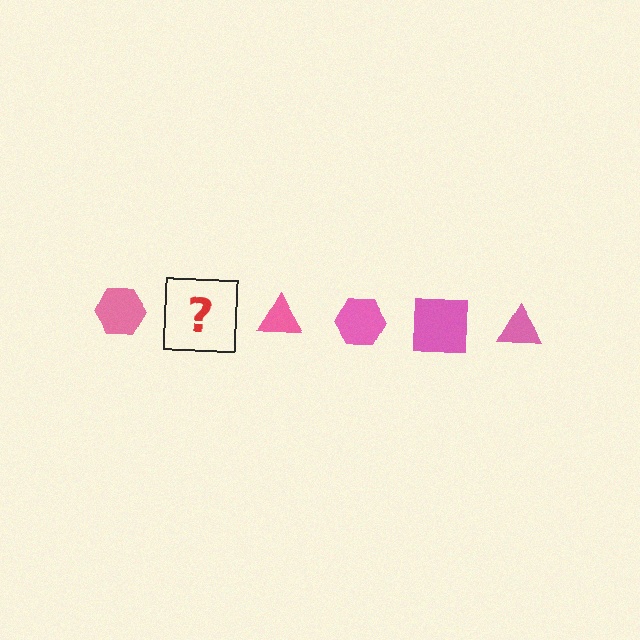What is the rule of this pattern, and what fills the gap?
The rule is that the pattern cycles through hexagon, square, triangle shapes in pink. The gap should be filled with a pink square.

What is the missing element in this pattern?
The missing element is a pink square.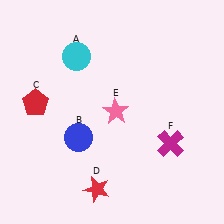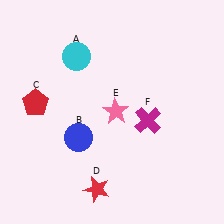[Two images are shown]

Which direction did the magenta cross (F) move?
The magenta cross (F) moved up.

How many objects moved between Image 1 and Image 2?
1 object moved between the two images.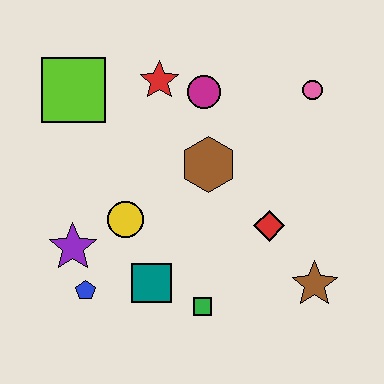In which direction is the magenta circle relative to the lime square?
The magenta circle is to the right of the lime square.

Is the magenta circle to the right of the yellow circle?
Yes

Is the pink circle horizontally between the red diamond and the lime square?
No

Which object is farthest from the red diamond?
The lime square is farthest from the red diamond.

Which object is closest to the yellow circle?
The purple star is closest to the yellow circle.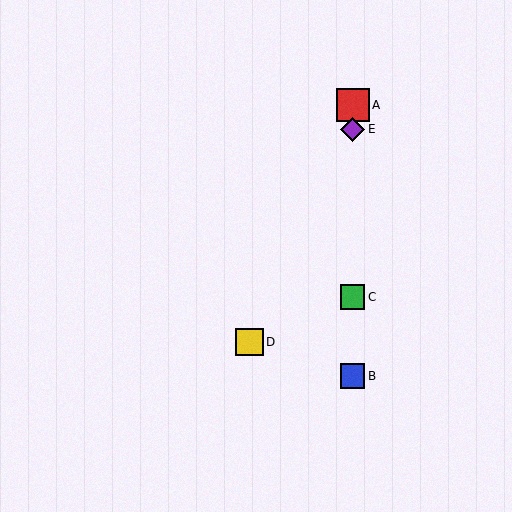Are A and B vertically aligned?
Yes, both are at x≈353.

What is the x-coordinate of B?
Object B is at x≈353.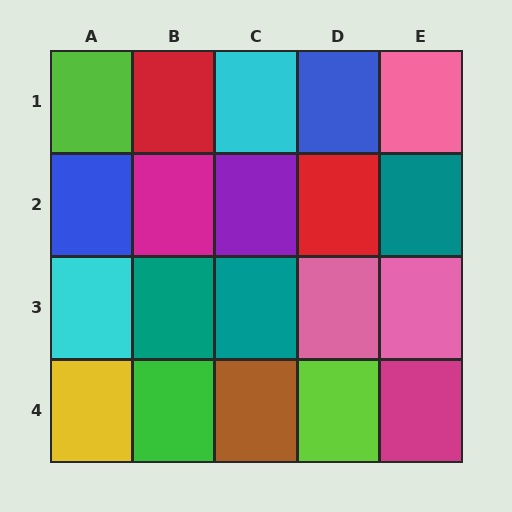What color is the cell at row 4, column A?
Yellow.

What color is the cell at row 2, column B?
Magenta.